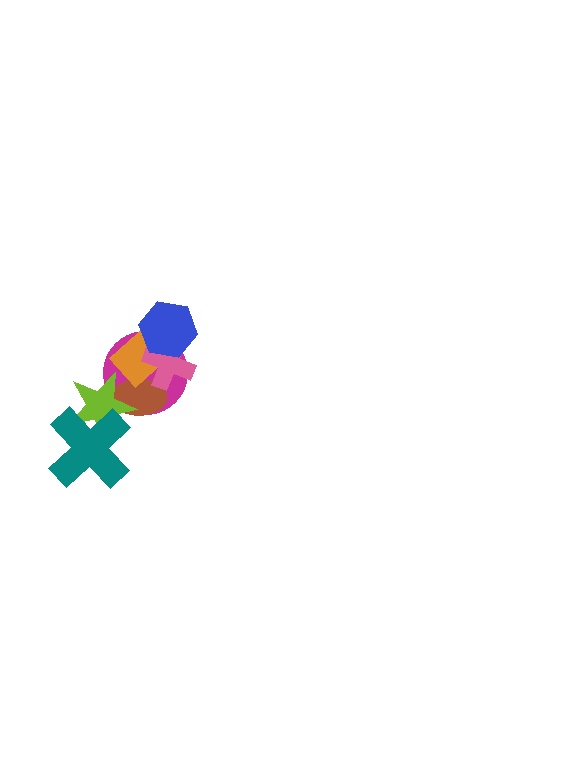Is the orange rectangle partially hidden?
Yes, it is partially covered by another shape.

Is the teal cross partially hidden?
No, no other shape covers it.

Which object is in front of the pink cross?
The blue hexagon is in front of the pink cross.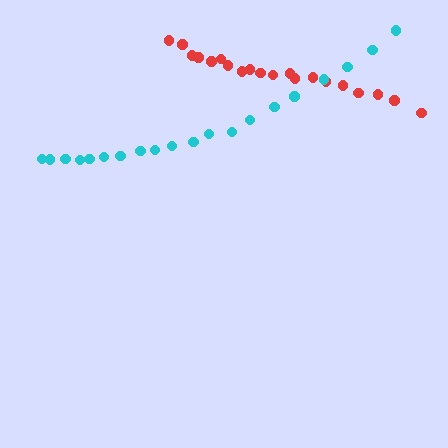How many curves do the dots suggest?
There are 2 distinct paths.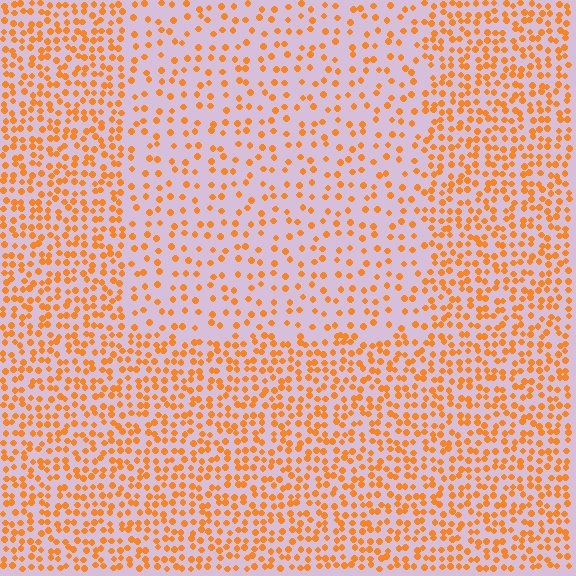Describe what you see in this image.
The image contains small orange elements arranged at two different densities. A rectangle-shaped region is visible where the elements are less densely packed than the surrounding area.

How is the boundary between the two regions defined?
The boundary is defined by a change in element density (approximately 2.0x ratio). All elements are the same color, size, and shape.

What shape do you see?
I see a rectangle.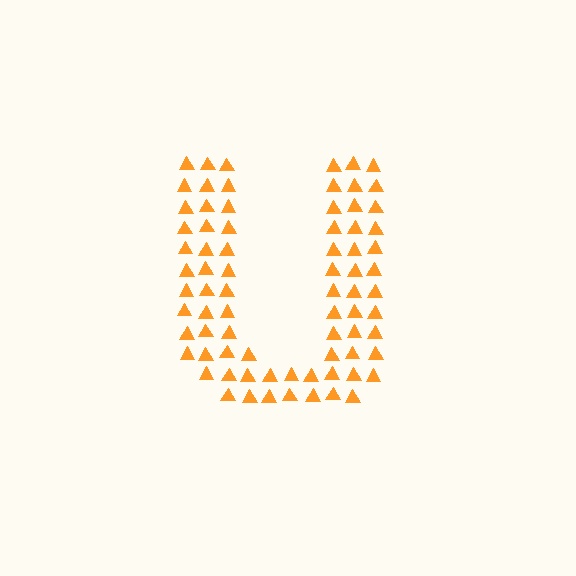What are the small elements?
The small elements are triangles.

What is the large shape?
The large shape is the letter U.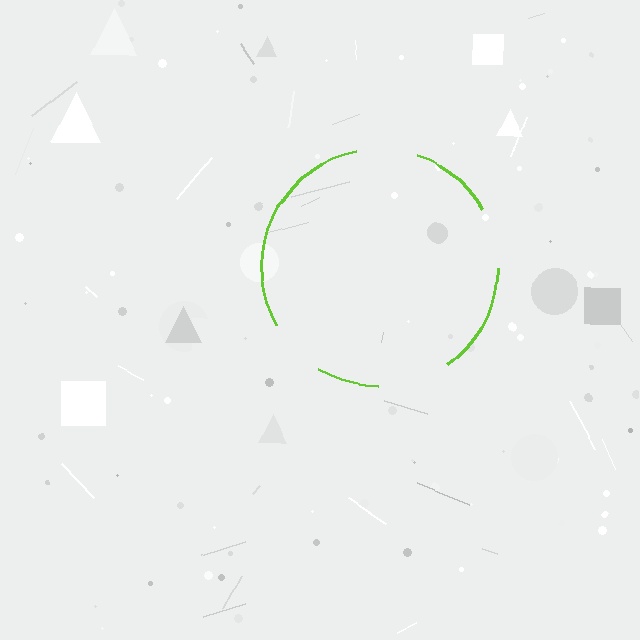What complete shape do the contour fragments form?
The contour fragments form a circle.